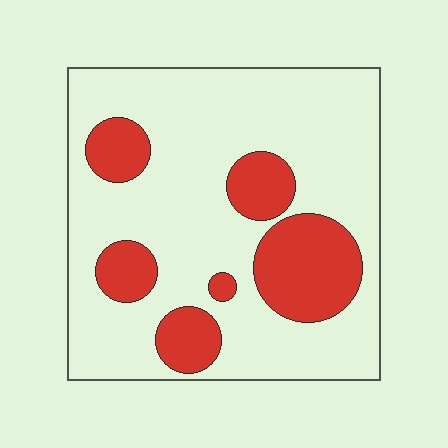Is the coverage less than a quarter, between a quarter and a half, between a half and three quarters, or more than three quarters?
Less than a quarter.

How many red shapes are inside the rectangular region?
6.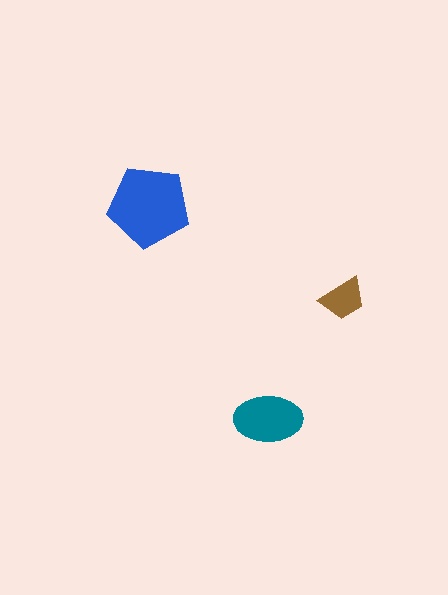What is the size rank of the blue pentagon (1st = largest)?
1st.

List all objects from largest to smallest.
The blue pentagon, the teal ellipse, the brown trapezoid.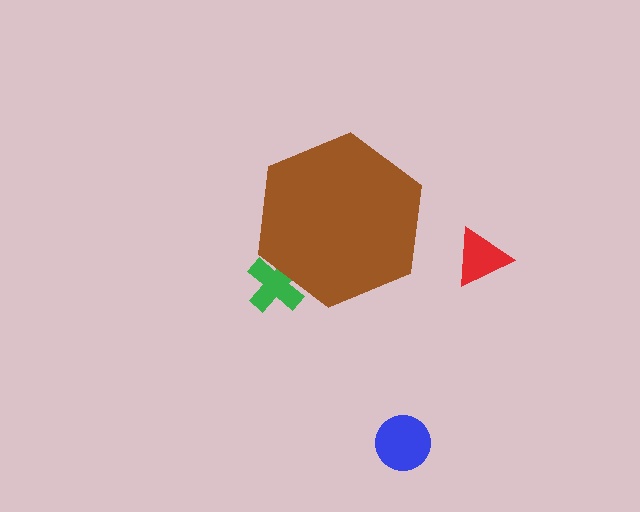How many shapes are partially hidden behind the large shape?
1 shape is partially hidden.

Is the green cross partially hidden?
Yes, the green cross is partially hidden behind the brown hexagon.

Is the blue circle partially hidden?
No, the blue circle is fully visible.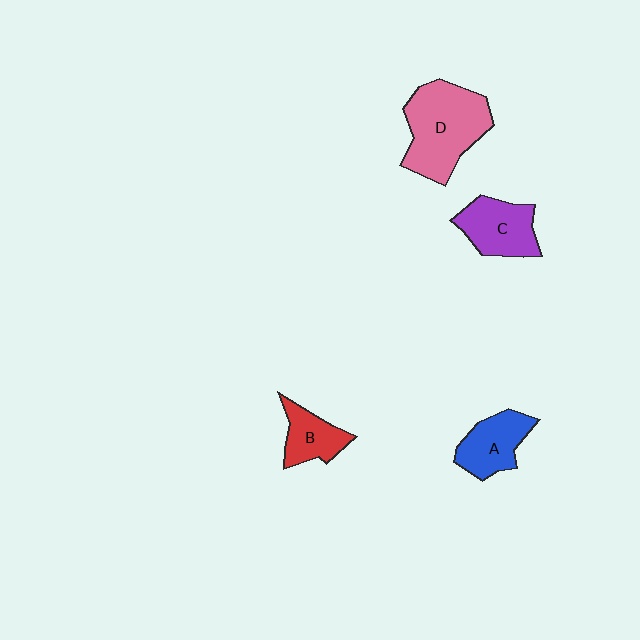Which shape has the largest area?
Shape D (pink).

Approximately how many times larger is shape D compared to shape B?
Approximately 2.2 times.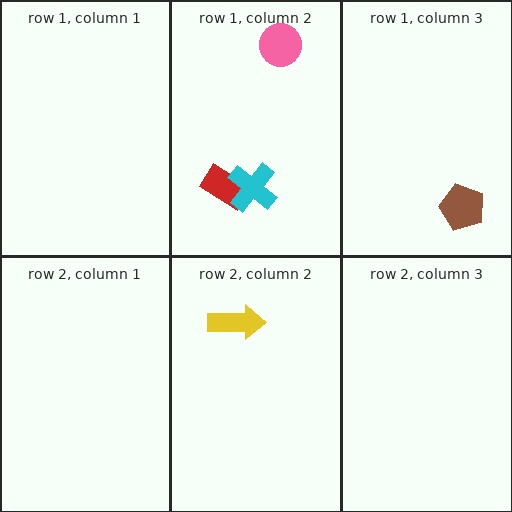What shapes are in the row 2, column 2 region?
The yellow arrow.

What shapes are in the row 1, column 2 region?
The red rectangle, the pink circle, the cyan cross.